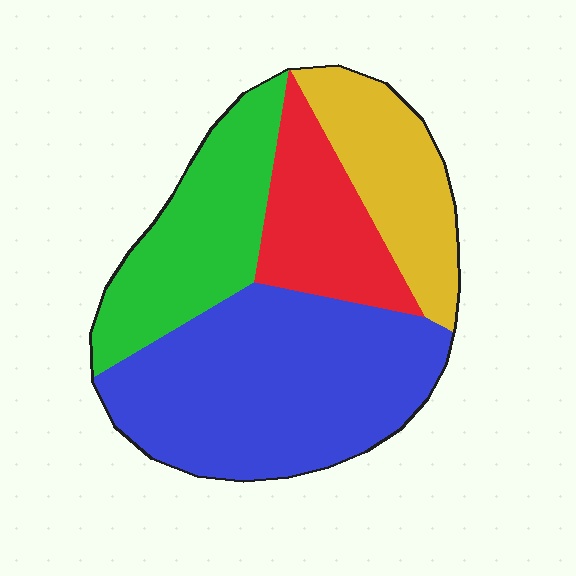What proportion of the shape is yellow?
Yellow takes up about one sixth (1/6) of the shape.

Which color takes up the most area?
Blue, at roughly 45%.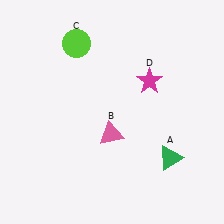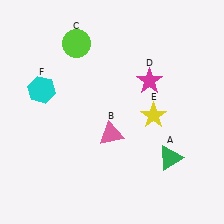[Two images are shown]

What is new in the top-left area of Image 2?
A cyan hexagon (F) was added in the top-left area of Image 2.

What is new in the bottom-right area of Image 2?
A yellow star (E) was added in the bottom-right area of Image 2.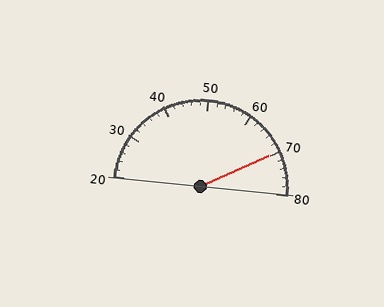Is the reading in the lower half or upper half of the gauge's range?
The reading is in the upper half of the range (20 to 80).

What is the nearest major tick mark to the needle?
The nearest major tick mark is 70.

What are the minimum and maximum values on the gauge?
The gauge ranges from 20 to 80.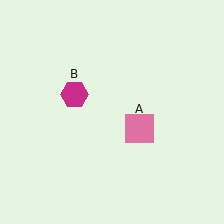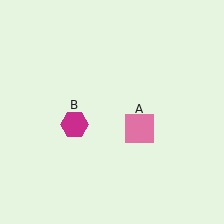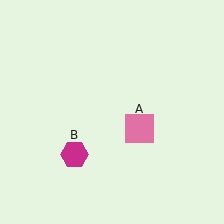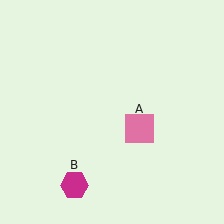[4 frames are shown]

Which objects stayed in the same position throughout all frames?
Pink square (object A) remained stationary.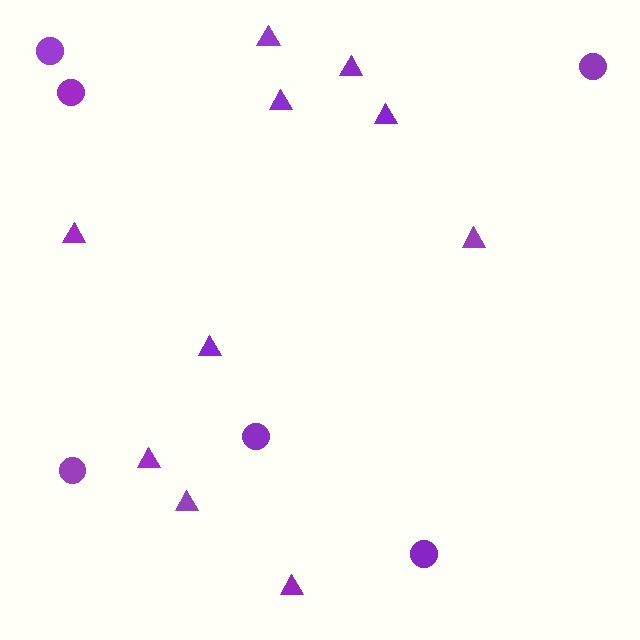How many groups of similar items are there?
There are 2 groups: one group of triangles (10) and one group of circles (6).